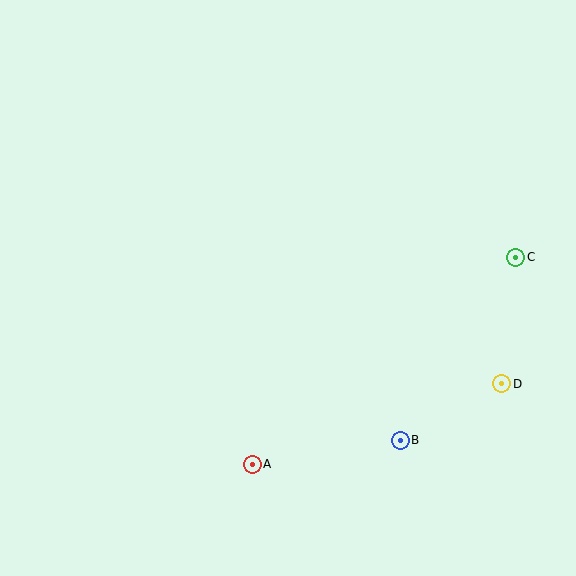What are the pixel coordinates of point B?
Point B is at (400, 440).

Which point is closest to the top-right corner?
Point C is closest to the top-right corner.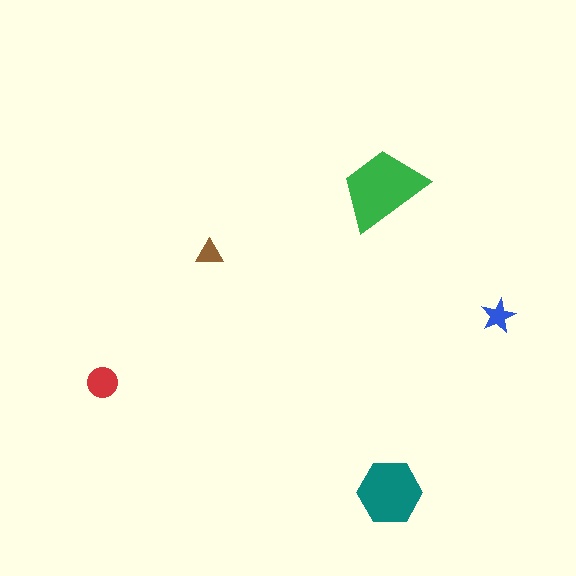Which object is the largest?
The green trapezoid.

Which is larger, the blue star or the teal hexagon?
The teal hexagon.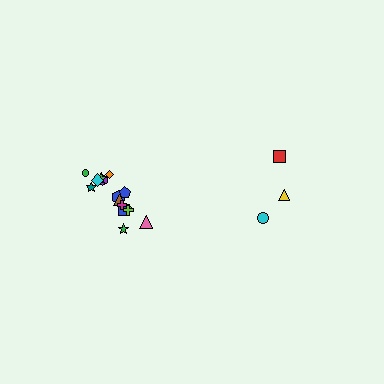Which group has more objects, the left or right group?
The left group.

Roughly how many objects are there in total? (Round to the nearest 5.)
Roughly 20 objects in total.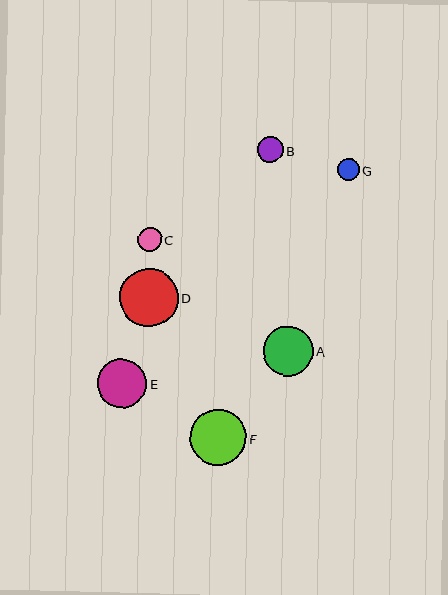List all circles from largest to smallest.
From largest to smallest: D, F, E, A, B, C, G.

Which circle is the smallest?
Circle G is the smallest with a size of approximately 22 pixels.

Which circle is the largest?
Circle D is the largest with a size of approximately 58 pixels.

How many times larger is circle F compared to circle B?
Circle F is approximately 2.2 times the size of circle B.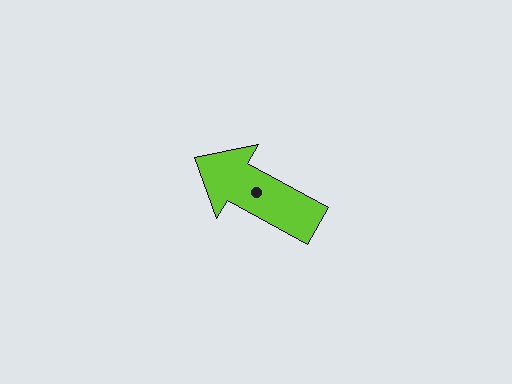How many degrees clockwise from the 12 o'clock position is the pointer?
Approximately 299 degrees.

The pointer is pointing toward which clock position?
Roughly 10 o'clock.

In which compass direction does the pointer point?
Northwest.